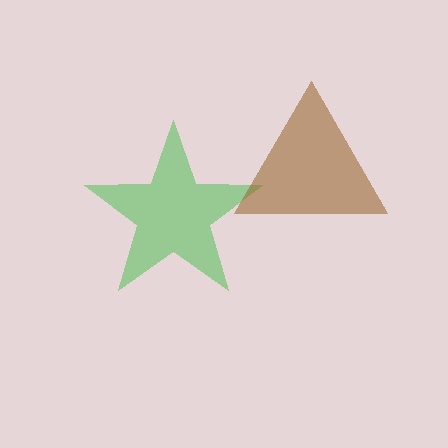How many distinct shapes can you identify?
There are 2 distinct shapes: a green star, a brown triangle.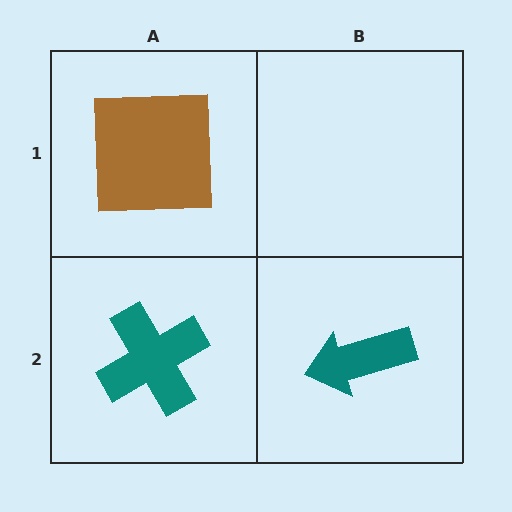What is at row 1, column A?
A brown square.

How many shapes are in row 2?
2 shapes.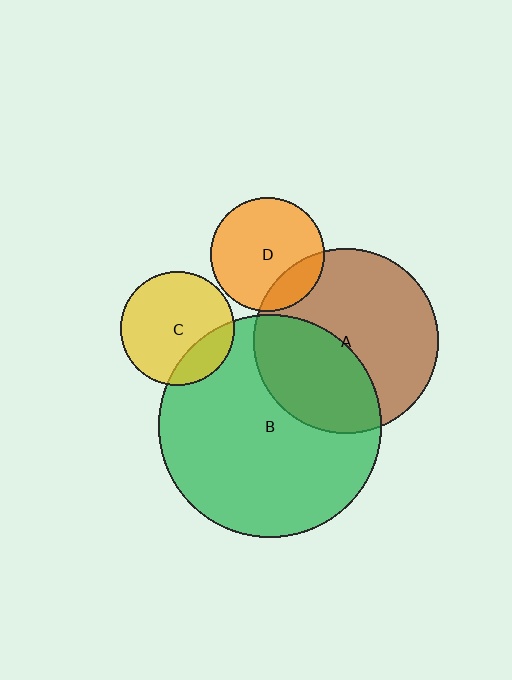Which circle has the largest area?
Circle B (green).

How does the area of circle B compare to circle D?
Approximately 3.8 times.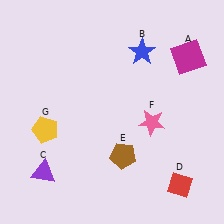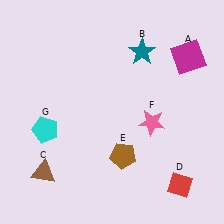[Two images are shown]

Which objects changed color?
B changed from blue to teal. C changed from purple to brown. G changed from yellow to cyan.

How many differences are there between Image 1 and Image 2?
There are 3 differences between the two images.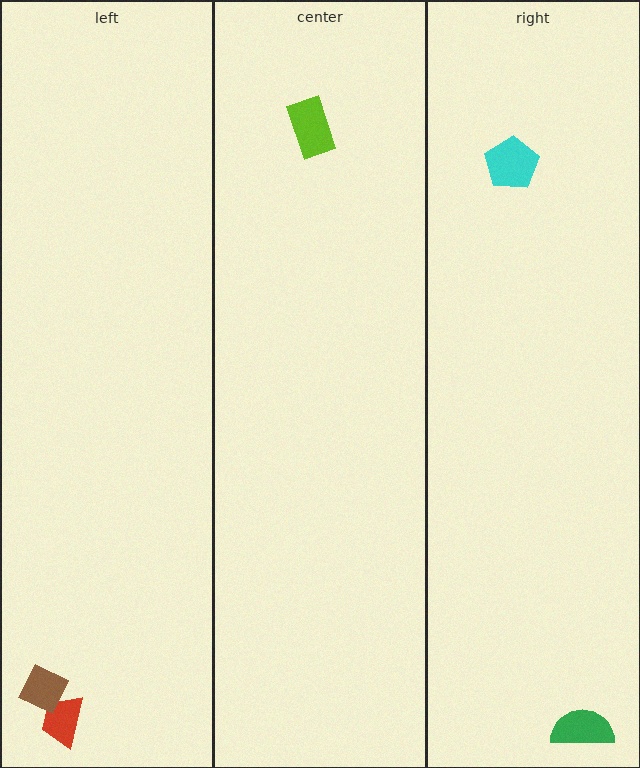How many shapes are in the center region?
1.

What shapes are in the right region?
The cyan pentagon, the green semicircle.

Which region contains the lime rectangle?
The center region.